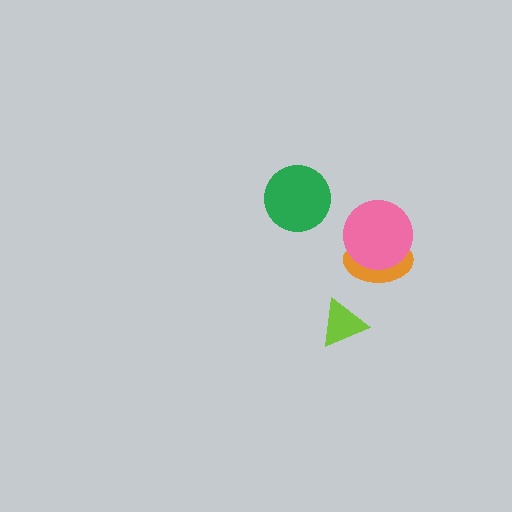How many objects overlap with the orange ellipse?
1 object overlaps with the orange ellipse.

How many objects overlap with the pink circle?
1 object overlaps with the pink circle.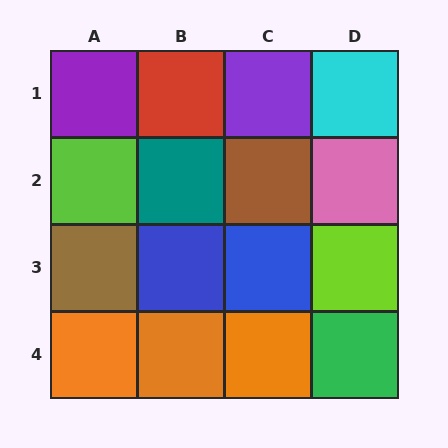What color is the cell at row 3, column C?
Blue.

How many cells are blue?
2 cells are blue.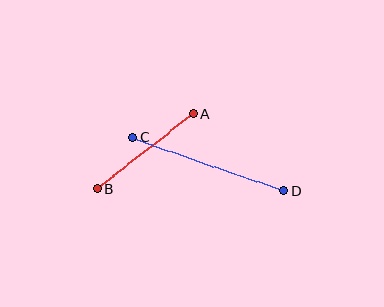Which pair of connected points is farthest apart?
Points C and D are farthest apart.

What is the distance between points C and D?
The distance is approximately 161 pixels.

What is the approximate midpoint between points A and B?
The midpoint is at approximately (145, 151) pixels.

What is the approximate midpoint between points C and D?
The midpoint is at approximately (208, 164) pixels.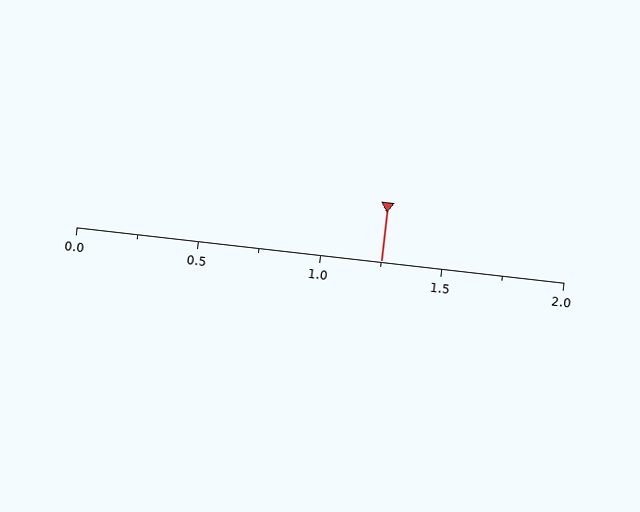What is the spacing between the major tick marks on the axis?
The major ticks are spaced 0.5 apart.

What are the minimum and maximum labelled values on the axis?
The axis runs from 0.0 to 2.0.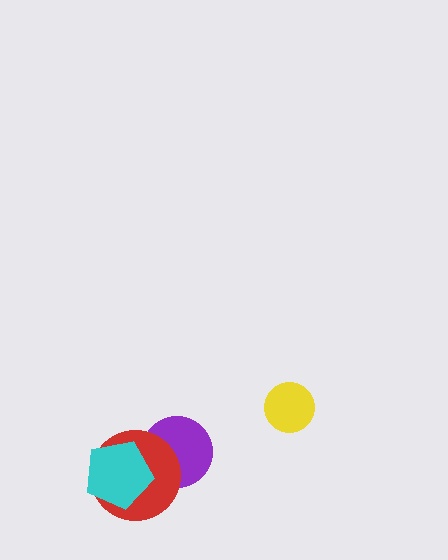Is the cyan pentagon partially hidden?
No, no other shape covers it.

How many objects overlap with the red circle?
2 objects overlap with the red circle.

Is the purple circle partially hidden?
Yes, it is partially covered by another shape.